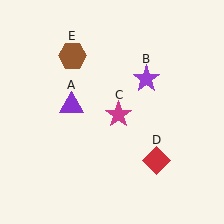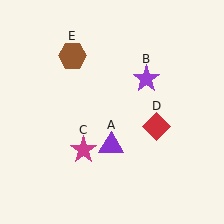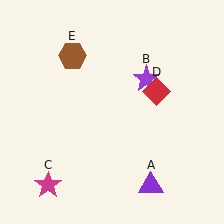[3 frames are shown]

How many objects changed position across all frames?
3 objects changed position: purple triangle (object A), magenta star (object C), red diamond (object D).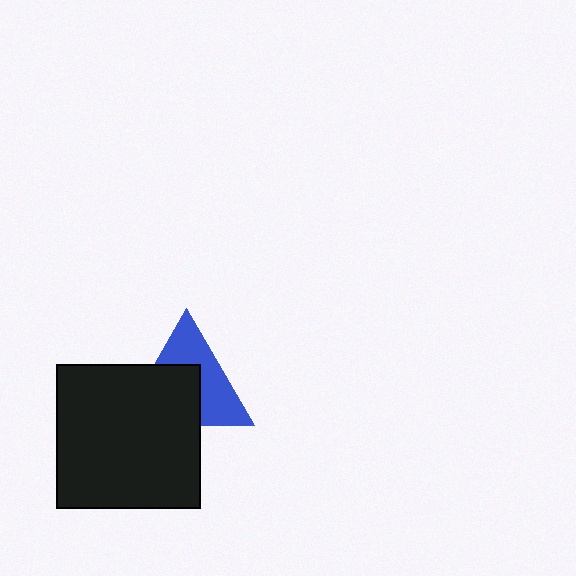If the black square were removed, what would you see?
You would see the complete blue triangle.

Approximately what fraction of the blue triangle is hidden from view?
Roughly 50% of the blue triangle is hidden behind the black square.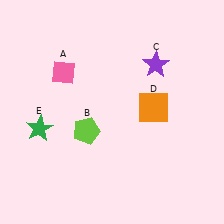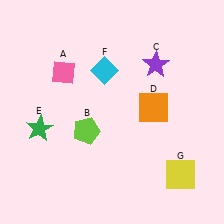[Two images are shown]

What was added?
A cyan diamond (F), a yellow square (G) were added in Image 2.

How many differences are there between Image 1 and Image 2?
There are 2 differences between the two images.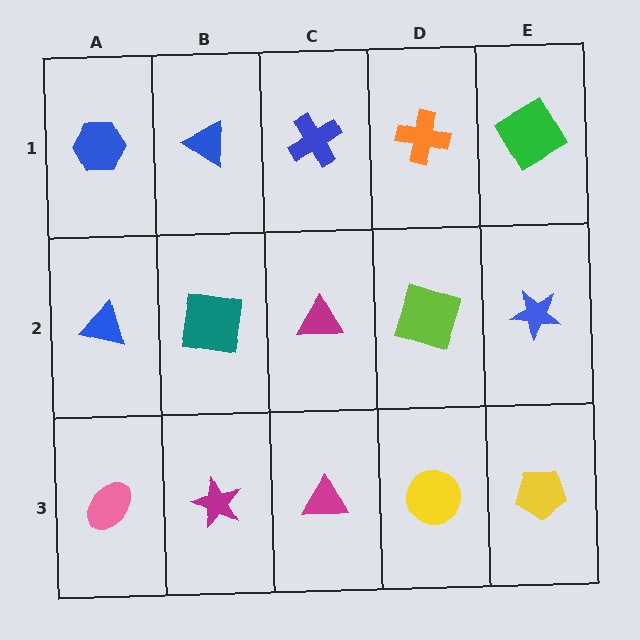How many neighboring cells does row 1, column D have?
3.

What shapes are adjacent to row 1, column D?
A lime square (row 2, column D), a blue cross (row 1, column C), a green diamond (row 1, column E).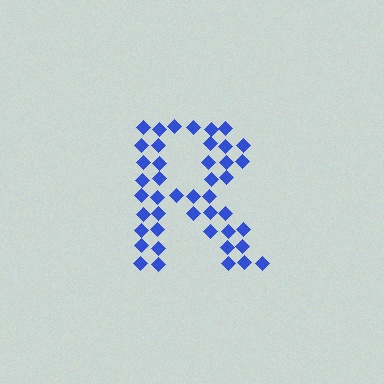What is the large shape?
The large shape is the letter R.